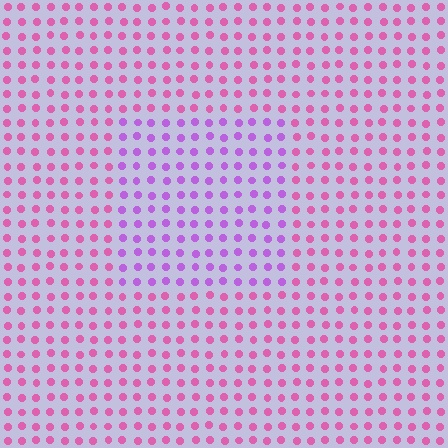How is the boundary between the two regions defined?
The boundary is defined purely by a slight shift in hue (about 38 degrees). Spacing, size, and orientation are identical on both sides.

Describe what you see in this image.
The image is filled with small pink elements in a uniform arrangement. A rectangle-shaped region is visible where the elements are tinted to a slightly different hue, forming a subtle color boundary.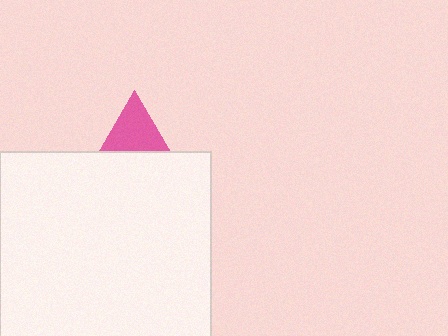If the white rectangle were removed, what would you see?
You would see the complete pink triangle.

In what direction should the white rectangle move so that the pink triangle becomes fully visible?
The white rectangle should move down. That is the shortest direction to clear the overlap and leave the pink triangle fully visible.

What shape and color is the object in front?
The object in front is a white rectangle.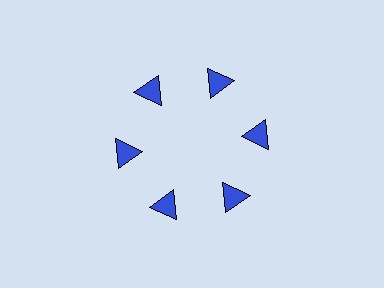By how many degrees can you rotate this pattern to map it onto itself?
The pattern maps onto itself every 60 degrees of rotation.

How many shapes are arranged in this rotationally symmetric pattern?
There are 6 shapes, arranged in 6 groups of 1.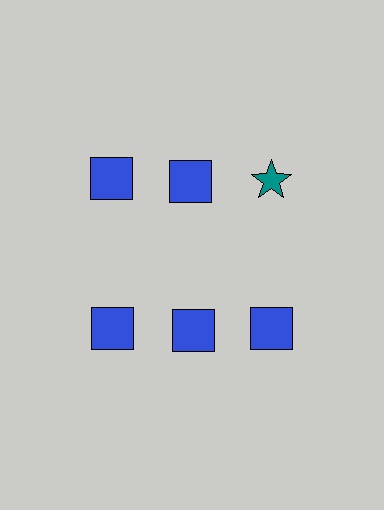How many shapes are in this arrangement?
There are 6 shapes arranged in a grid pattern.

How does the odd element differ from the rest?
It differs in both color (teal instead of blue) and shape (star instead of square).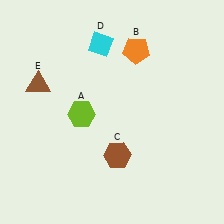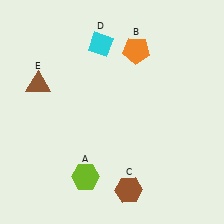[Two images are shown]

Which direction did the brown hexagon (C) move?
The brown hexagon (C) moved down.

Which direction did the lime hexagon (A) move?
The lime hexagon (A) moved down.